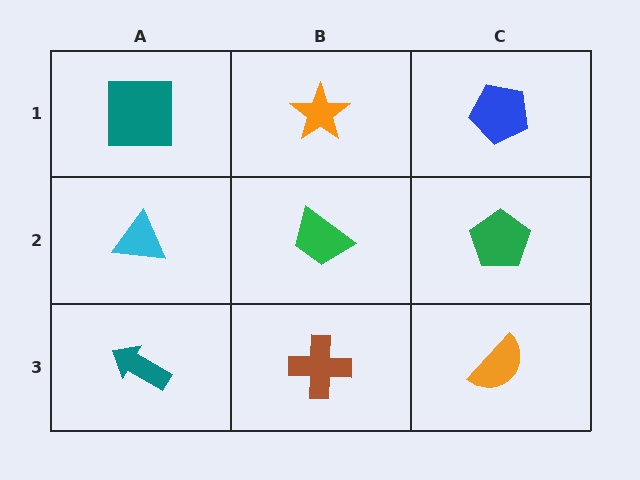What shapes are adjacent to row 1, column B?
A green trapezoid (row 2, column B), a teal square (row 1, column A), a blue pentagon (row 1, column C).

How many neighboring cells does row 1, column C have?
2.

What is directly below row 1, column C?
A green pentagon.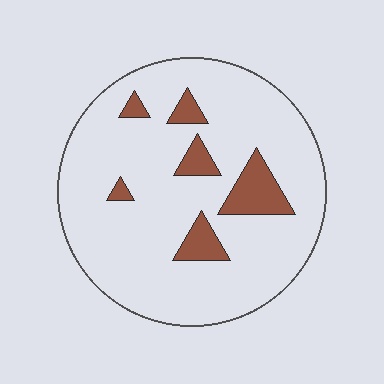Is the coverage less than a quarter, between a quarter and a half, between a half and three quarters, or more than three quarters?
Less than a quarter.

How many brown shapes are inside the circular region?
6.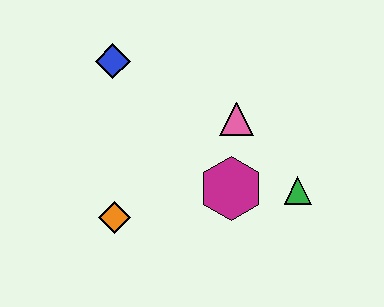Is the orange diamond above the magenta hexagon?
No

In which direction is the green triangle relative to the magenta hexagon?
The green triangle is to the right of the magenta hexagon.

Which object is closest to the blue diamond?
The pink triangle is closest to the blue diamond.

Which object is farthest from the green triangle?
The blue diamond is farthest from the green triangle.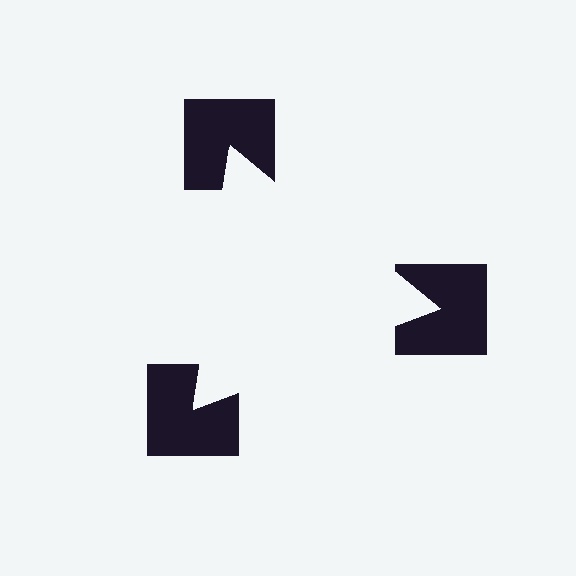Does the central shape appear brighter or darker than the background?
It typically appears slightly brighter than the background, even though no actual brightness change is drawn.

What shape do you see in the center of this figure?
An illusory triangle — its edges are inferred from the aligned wedge cuts in the notched squares, not physically drawn.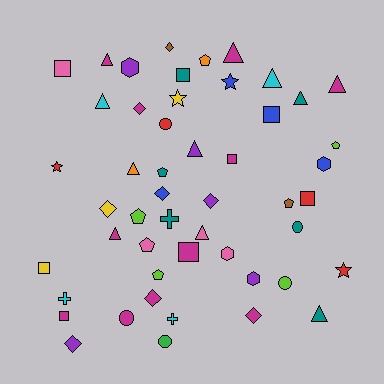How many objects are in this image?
There are 50 objects.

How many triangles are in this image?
There are 11 triangles.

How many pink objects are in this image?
There are 4 pink objects.